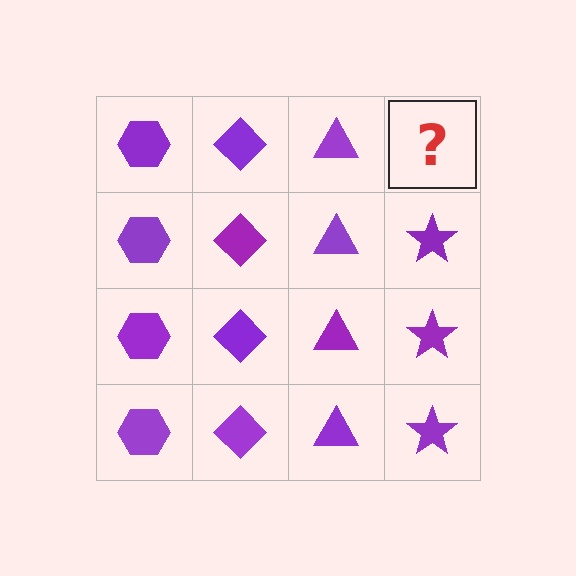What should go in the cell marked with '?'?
The missing cell should contain a purple star.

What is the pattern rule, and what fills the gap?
The rule is that each column has a consistent shape. The gap should be filled with a purple star.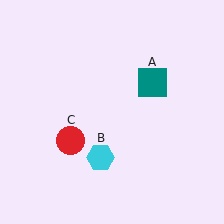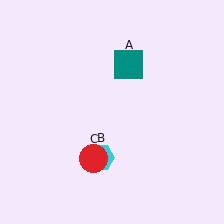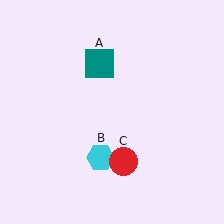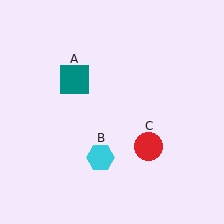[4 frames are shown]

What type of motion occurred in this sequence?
The teal square (object A), red circle (object C) rotated counterclockwise around the center of the scene.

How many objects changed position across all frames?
2 objects changed position: teal square (object A), red circle (object C).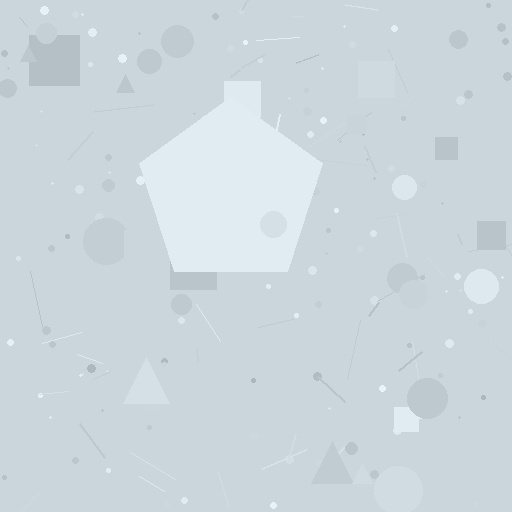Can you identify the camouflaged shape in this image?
The camouflaged shape is a pentagon.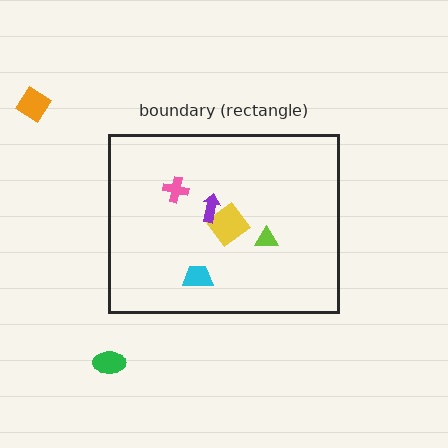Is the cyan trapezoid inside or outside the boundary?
Inside.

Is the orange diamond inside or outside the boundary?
Outside.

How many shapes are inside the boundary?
5 inside, 2 outside.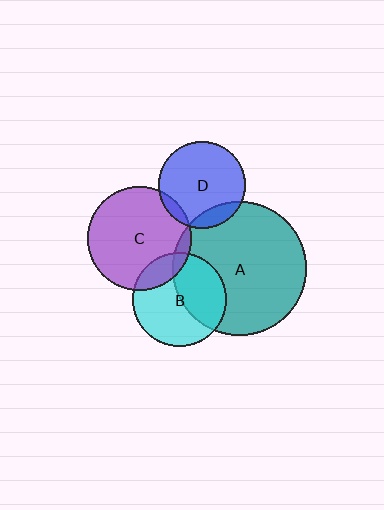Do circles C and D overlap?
Yes.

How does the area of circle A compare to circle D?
Approximately 2.4 times.